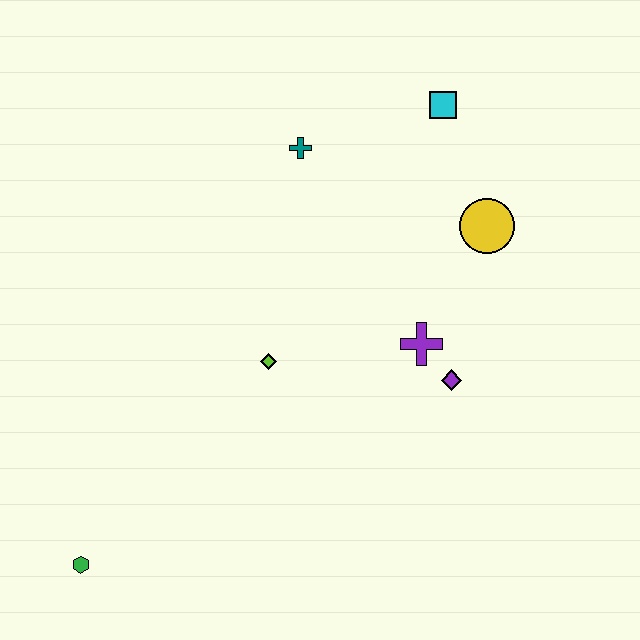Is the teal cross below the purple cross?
No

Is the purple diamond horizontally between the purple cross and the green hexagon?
No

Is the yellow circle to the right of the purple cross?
Yes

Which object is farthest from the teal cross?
The green hexagon is farthest from the teal cross.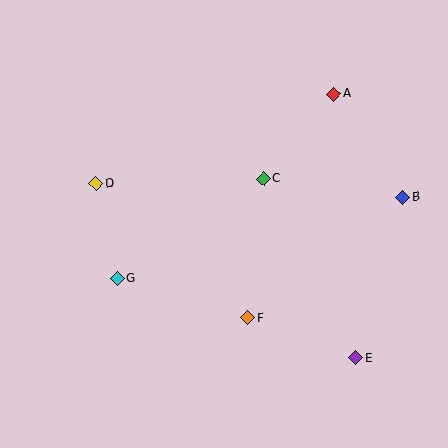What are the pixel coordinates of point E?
Point E is at (355, 358).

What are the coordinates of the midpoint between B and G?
The midpoint between B and G is at (260, 238).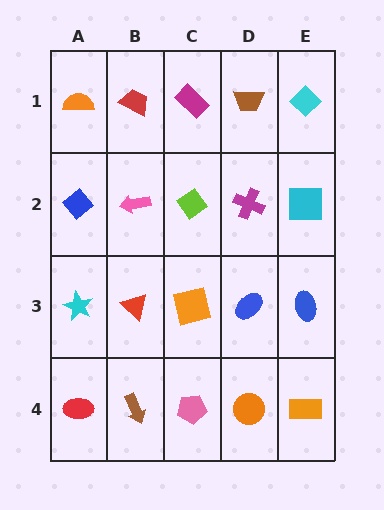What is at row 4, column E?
An orange rectangle.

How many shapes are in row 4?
5 shapes.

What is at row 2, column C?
A lime diamond.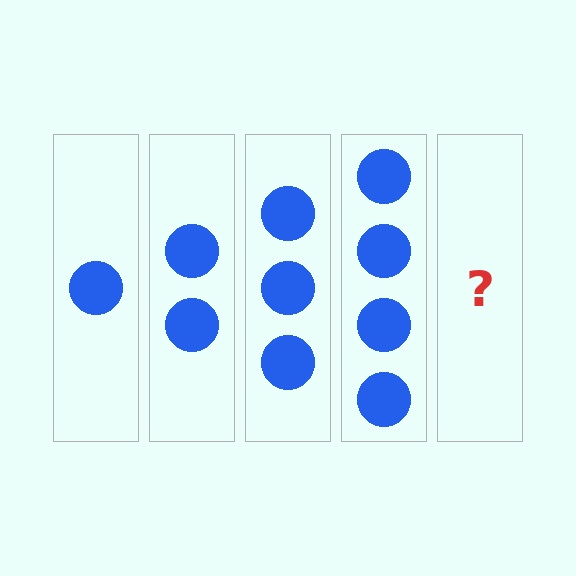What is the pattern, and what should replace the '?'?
The pattern is that each step adds one more circle. The '?' should be 5 circles.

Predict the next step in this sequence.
The next step is 5 circles.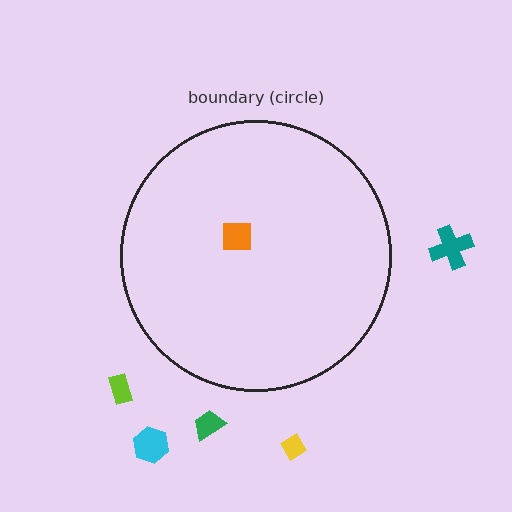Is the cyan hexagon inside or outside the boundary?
Outside.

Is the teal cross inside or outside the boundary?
Outside.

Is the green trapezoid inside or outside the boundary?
Outside.